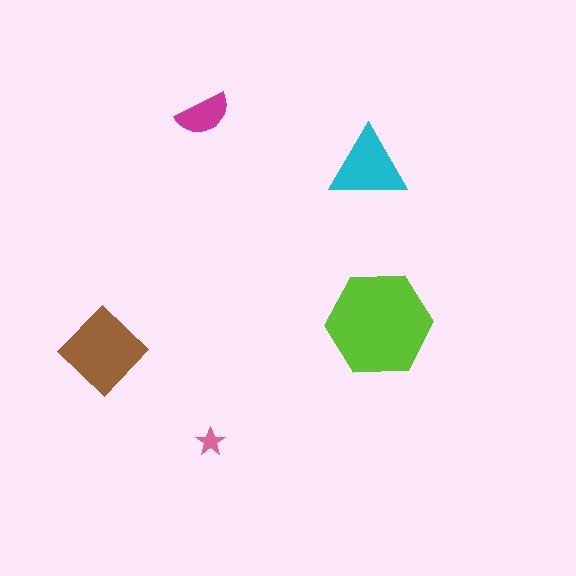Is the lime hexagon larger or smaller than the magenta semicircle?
Larger.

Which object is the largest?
The lime hexagon.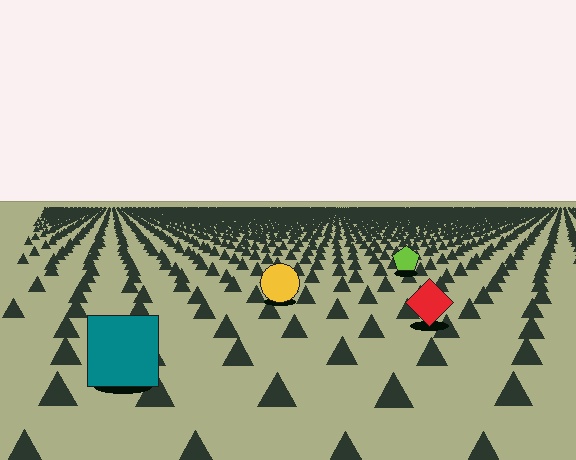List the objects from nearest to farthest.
From nearest to farthest: the teal square, the red diamond, the yellow circle, the lime pentagon.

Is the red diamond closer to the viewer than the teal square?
No. The teal square is closer — you can tell from the texture gradient: the ground texture is coarser near it.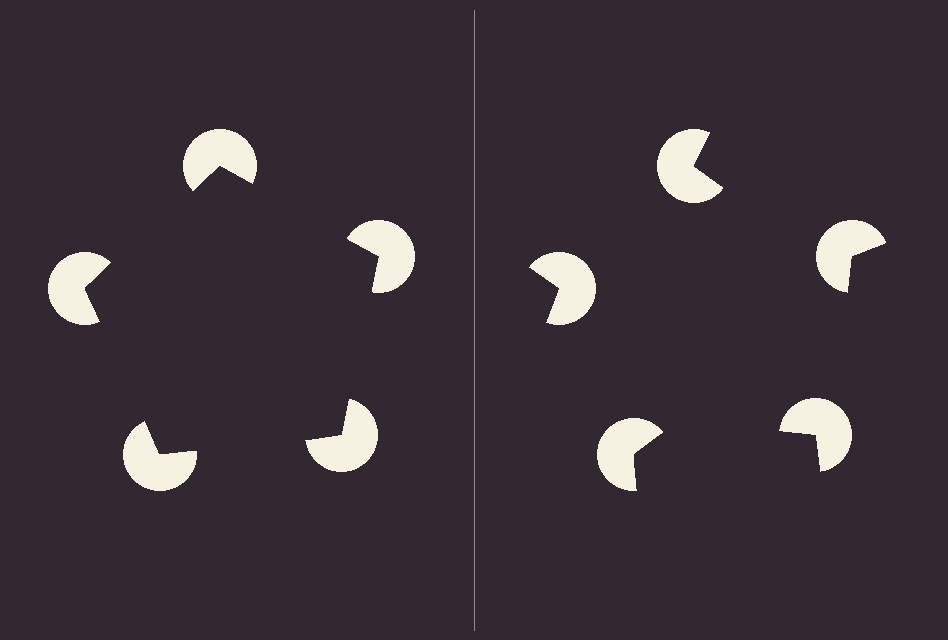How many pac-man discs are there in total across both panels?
10 — 5 on each side.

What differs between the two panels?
The pac-man discs are positioned identically on both sides; only the wedge orientations differ. On the left they align to a pentagon; on the right they are misaligned.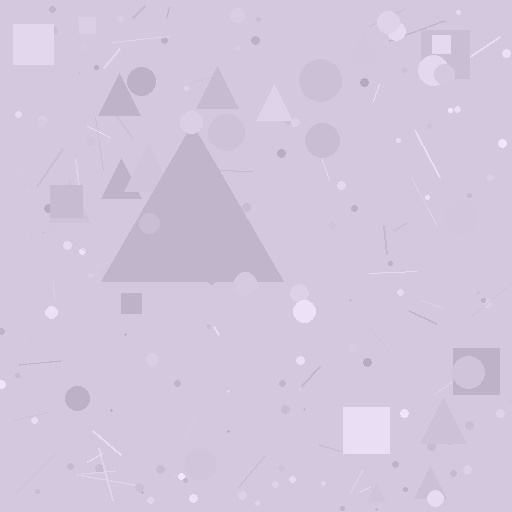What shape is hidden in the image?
A triangle is hidden in the image.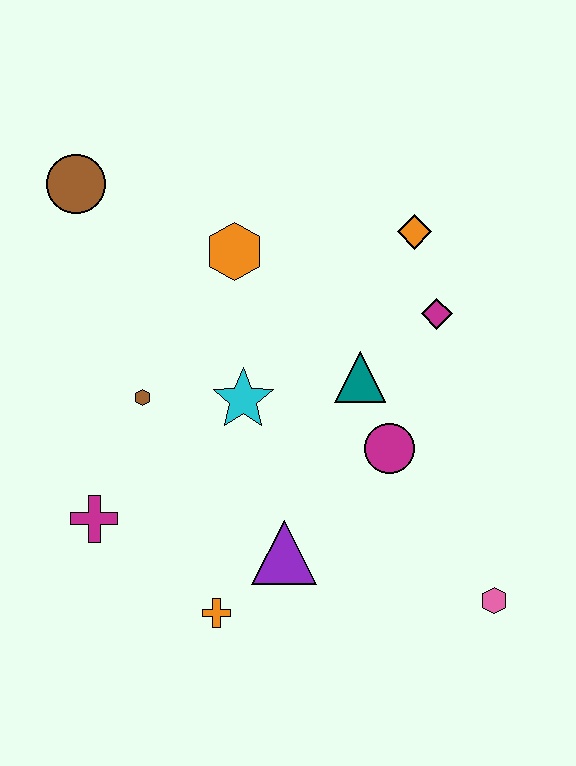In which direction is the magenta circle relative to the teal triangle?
The magenta circle is below the teal triangle.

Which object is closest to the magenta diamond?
The orange diamond is closest to the magenta diamond.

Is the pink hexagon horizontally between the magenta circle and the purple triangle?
No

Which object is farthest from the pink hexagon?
The brown circle is farthest from the pink hexagon.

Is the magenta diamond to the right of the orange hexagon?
Yes